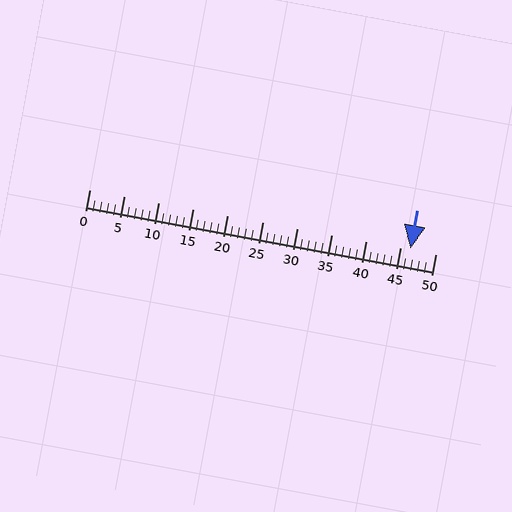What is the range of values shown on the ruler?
The ruler shows values from 0 to 50.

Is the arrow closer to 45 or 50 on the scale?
The arrow is closer to 45.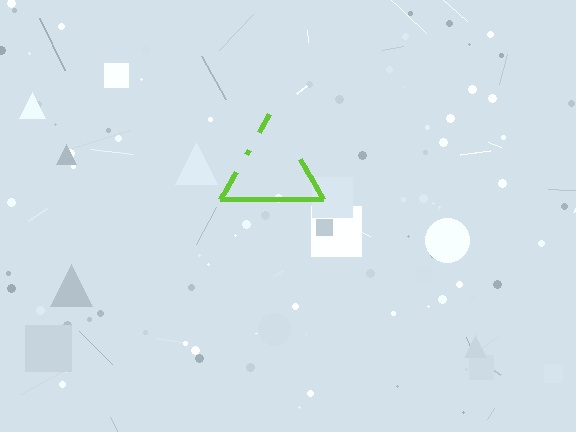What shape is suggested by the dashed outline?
The dashed outline suggests a triangle.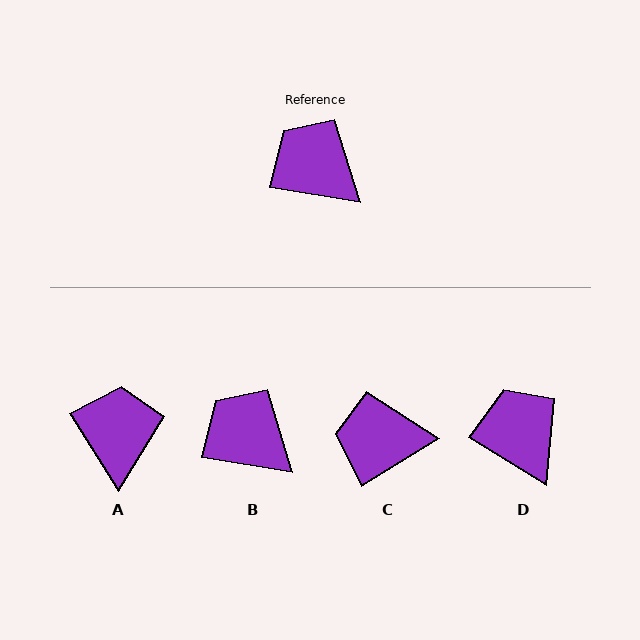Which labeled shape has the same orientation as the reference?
B.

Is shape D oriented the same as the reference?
No, it is off by about 22 degrees.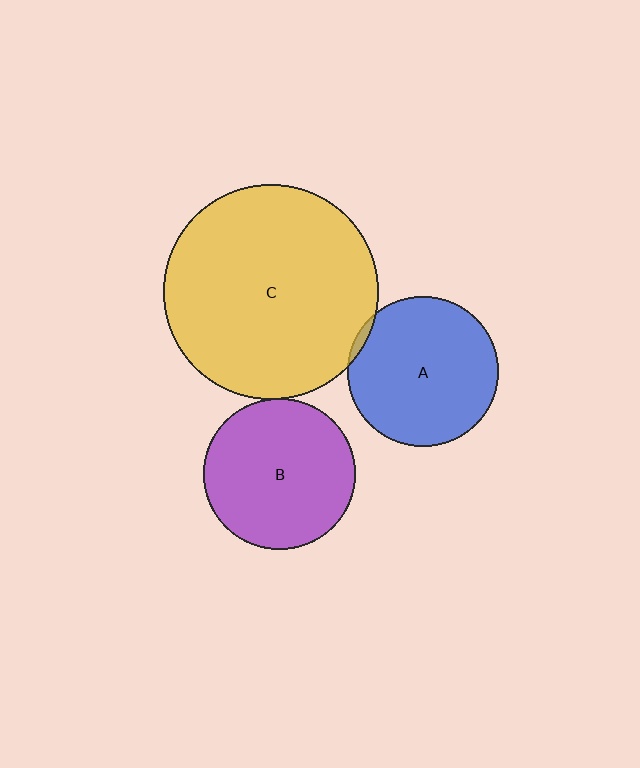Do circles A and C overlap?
Yes.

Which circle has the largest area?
Circle C (yellow).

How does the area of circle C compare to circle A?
Approximately 2.0 times.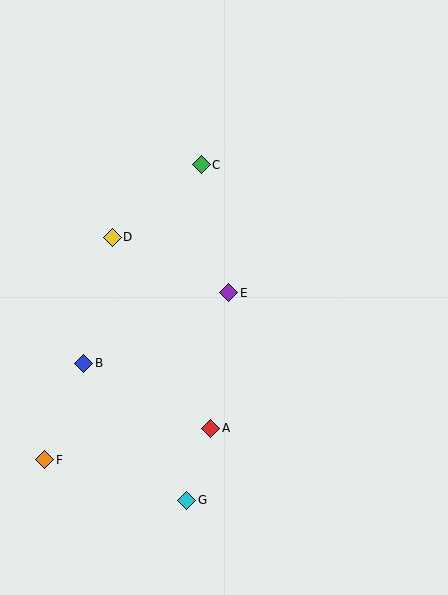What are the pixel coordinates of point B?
Point B is at (84, 363).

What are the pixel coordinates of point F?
Point F is at (45, 460).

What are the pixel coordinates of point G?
Point G is at (187, 500).